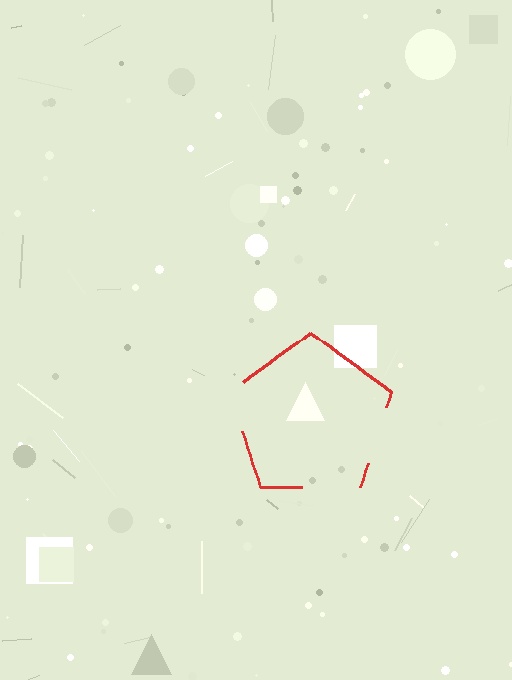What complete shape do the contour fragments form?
The contour fragments form a pentagon.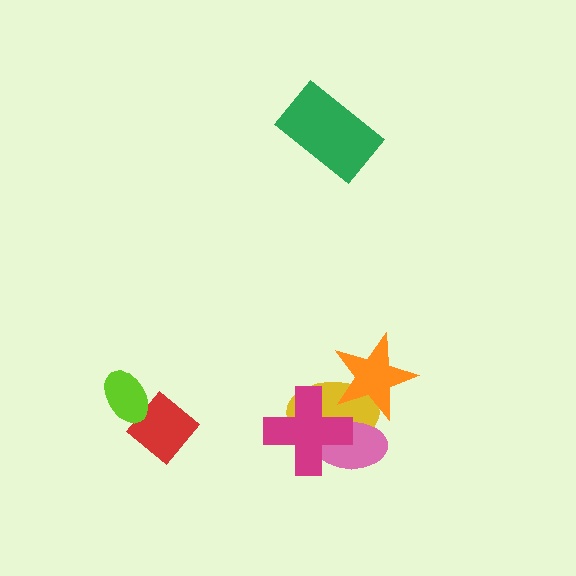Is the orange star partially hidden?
No, no other shape covers it.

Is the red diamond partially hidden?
Yes, it is partially covered by another shape.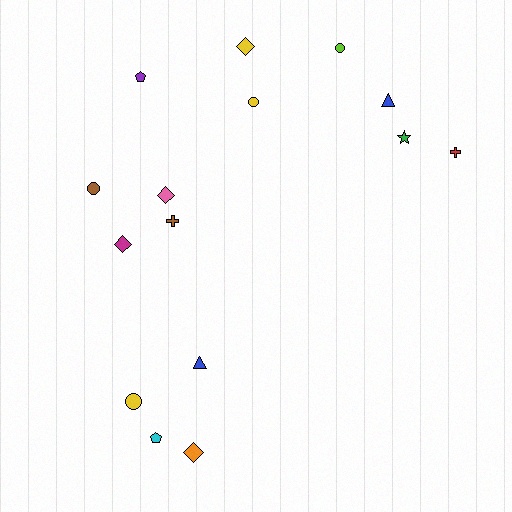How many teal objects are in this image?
There are no teal objects.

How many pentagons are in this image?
There are 2 pentagons.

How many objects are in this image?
There are 15 objects.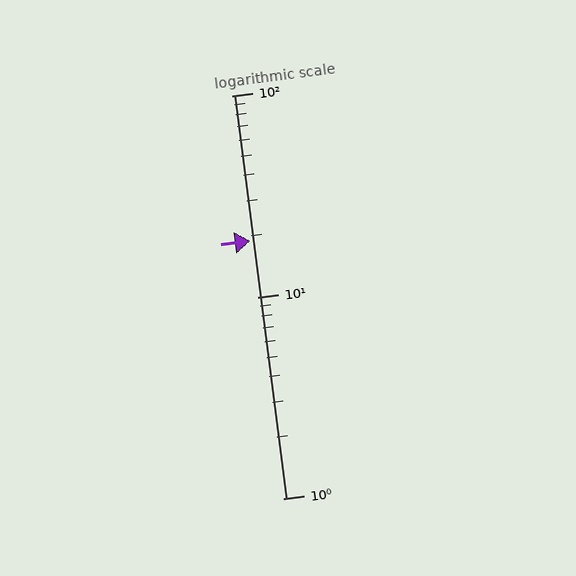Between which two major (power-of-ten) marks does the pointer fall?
The pointer is between 10 and 100.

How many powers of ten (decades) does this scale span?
The scale spans 2 decades, from 1 to 100.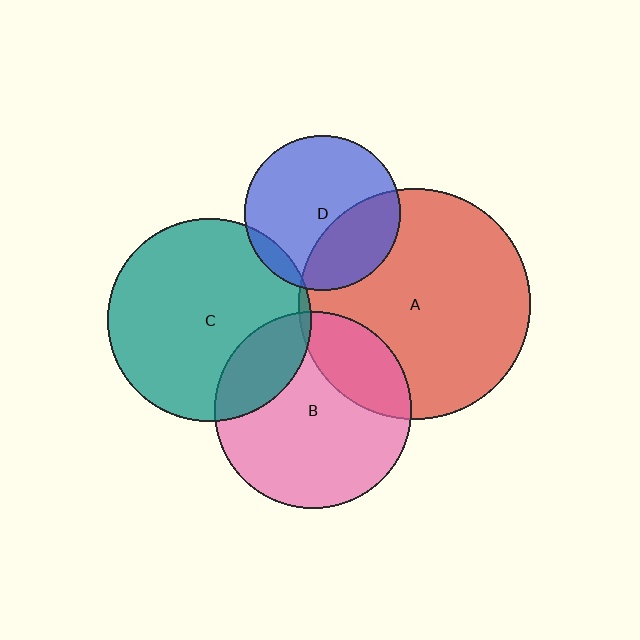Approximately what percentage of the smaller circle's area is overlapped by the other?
Approximately 20%.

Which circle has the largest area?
Circle A (red).